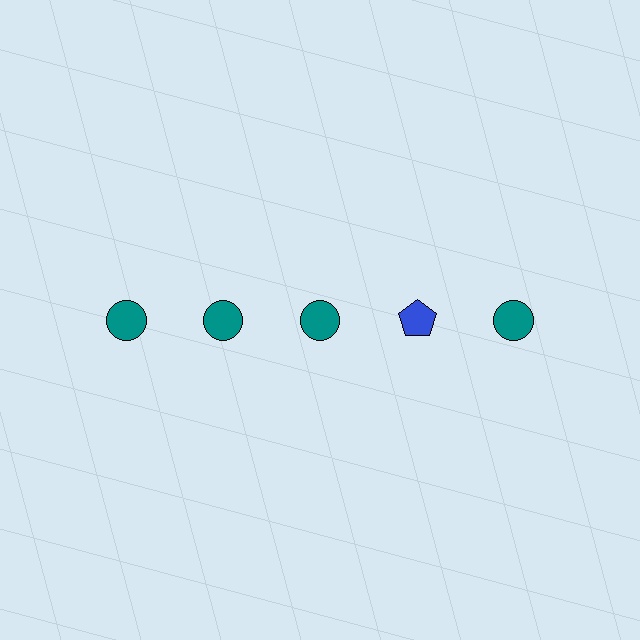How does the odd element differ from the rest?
It differs in both color (blue instead of teal) and shape (pentagon instead of circle).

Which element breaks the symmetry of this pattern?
The blue pentagon in the top row, second from right column breaks the symmetry. All other shapes are teal circles.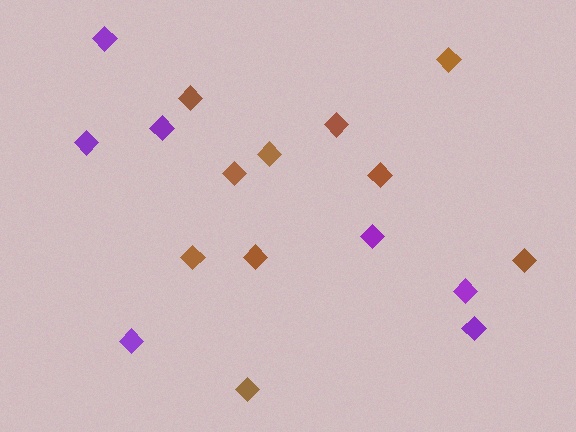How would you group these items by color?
There are 2 groups: one group of purple diamonds (7) and one group of brown diamonds (10).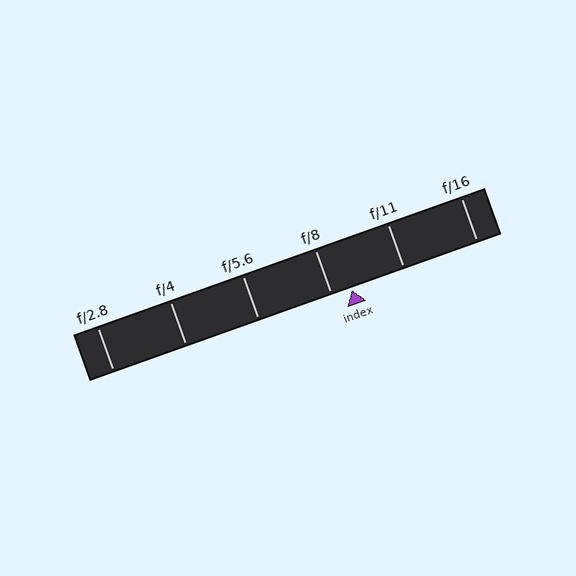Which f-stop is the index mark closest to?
The index mark is closest to f/8.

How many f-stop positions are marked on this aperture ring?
There are 6 f-stop positions marked.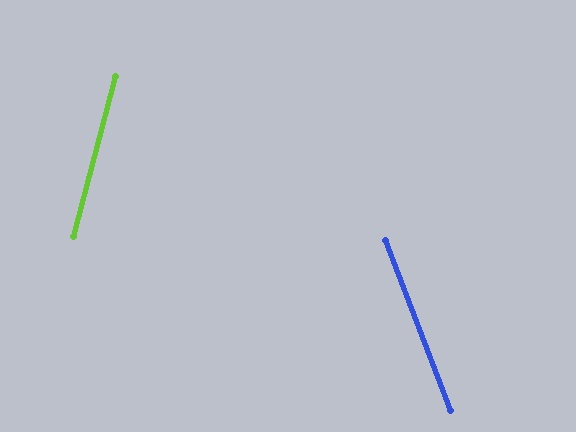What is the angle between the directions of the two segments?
Approximately 36 degrees.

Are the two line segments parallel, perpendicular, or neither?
Neither parallel nor perpendicular — they differ by about 36°.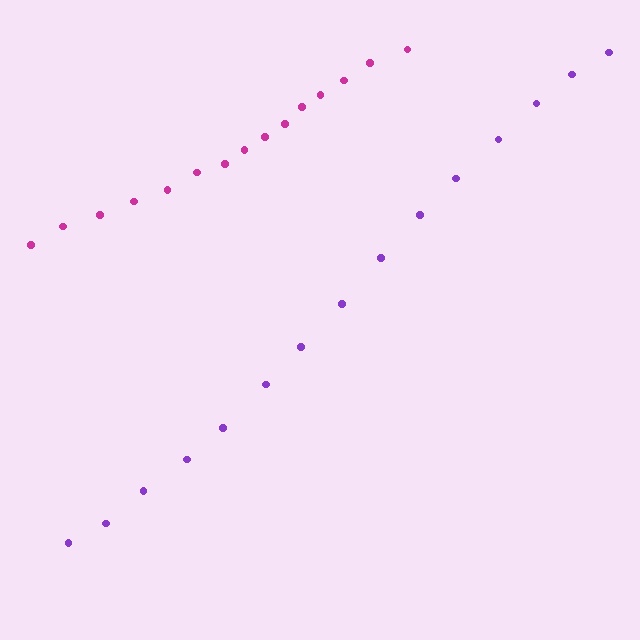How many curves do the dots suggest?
There are 2 distinct paths.